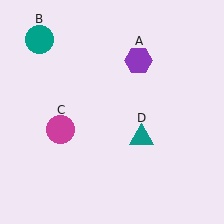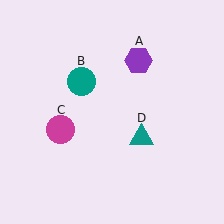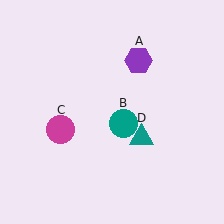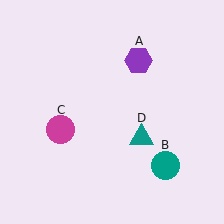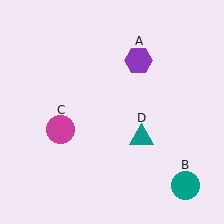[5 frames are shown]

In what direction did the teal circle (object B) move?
The teal circle (object B) moved down and to the right.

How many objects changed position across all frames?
1 object changed position: teal circle (object B).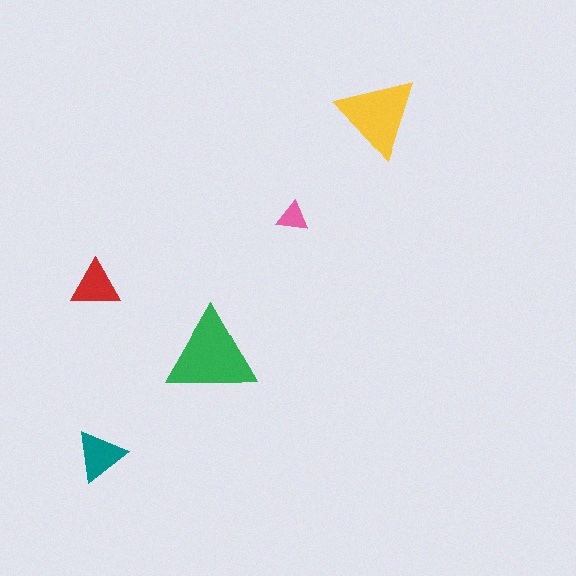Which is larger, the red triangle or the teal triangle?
The teal one.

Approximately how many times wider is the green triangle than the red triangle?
About 2 times wider.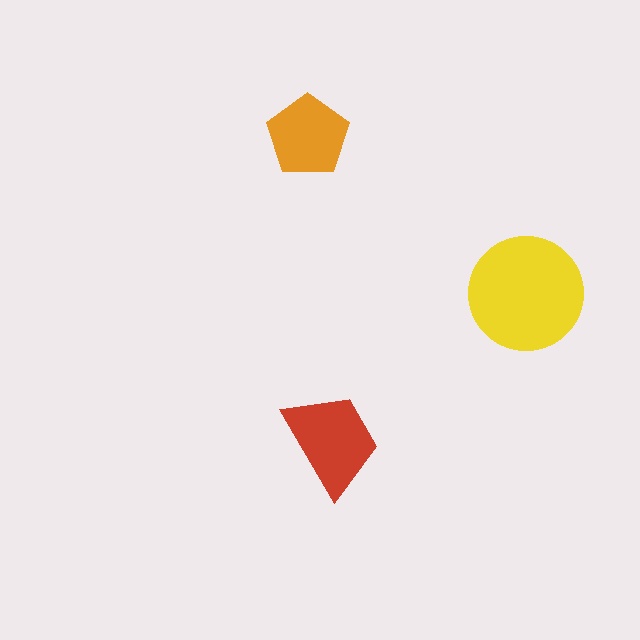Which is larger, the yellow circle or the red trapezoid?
The yellow circle.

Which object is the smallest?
The orange pentagon.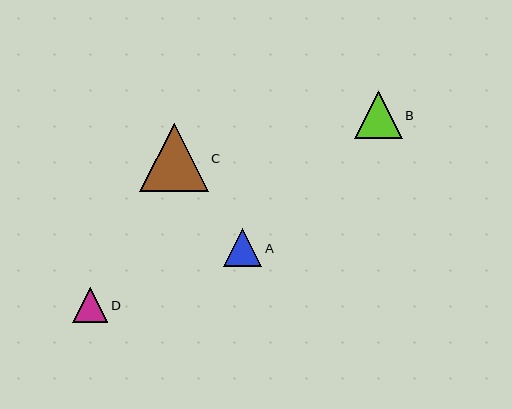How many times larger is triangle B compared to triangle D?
Triangle B is approximately 1.4 times the size of triangle D.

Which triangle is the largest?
Triangle C is the largest with a size of approximately 69 pixels.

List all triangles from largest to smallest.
From largest to smallest: C, B, A, D.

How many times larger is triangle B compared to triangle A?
Triangle B is approximately 1.2 times the size of triangle A.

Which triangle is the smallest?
Triangle D is the smallest with a size of approximately 35 pixels.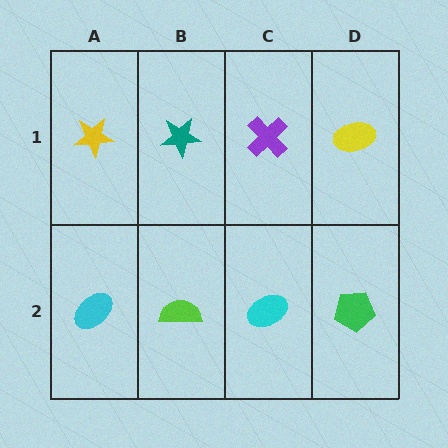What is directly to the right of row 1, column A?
A teal star.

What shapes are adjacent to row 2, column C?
A purple cross (row 1, column C), a lime semicircle (row 2, column B), a green pentagon (row 2, column D).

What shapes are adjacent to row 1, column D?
A green pentagon (row 2, column D), a purple cross (row 1, column C).